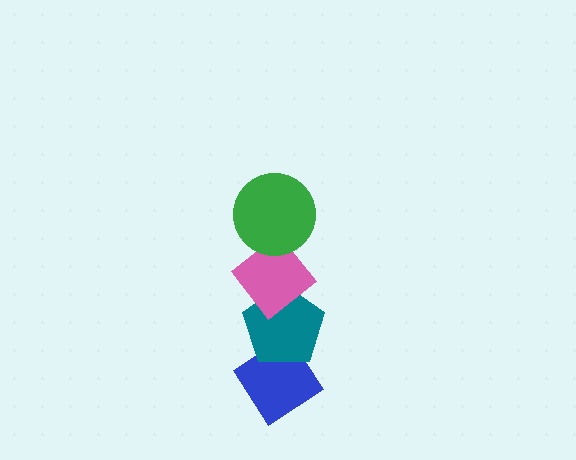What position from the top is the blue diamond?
The blue diamond is 4th from the top.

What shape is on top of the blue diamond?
The teal pentagon is on top of the blue diamond.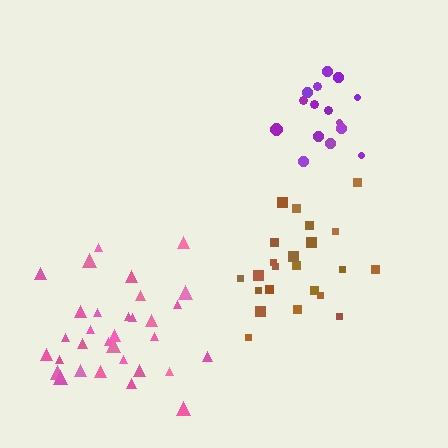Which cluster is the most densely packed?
Purple.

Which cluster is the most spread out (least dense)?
Pink.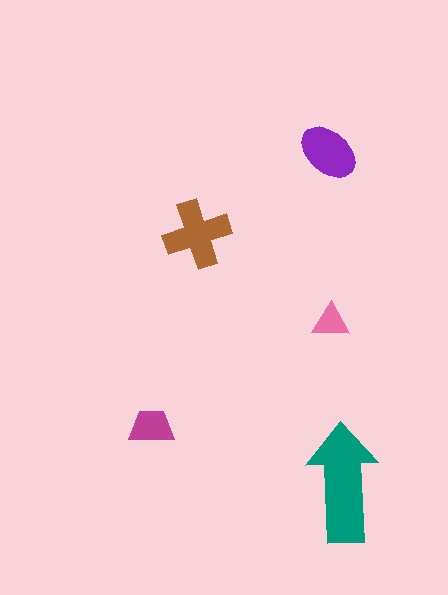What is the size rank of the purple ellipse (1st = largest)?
3rd.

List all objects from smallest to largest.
The pink triangle, the magenta trapezoid, the purple ellipse, the brown cross, the teal arrow.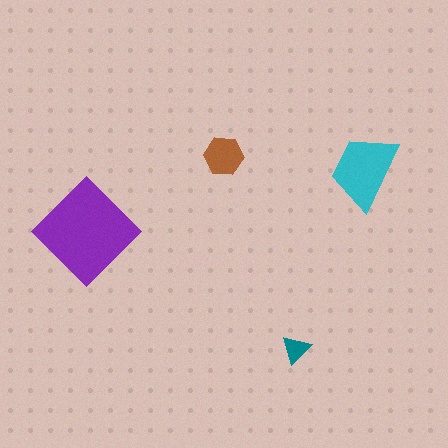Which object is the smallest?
The teal triangle.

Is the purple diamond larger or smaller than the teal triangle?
Larger.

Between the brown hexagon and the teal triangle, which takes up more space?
The brown hexagon.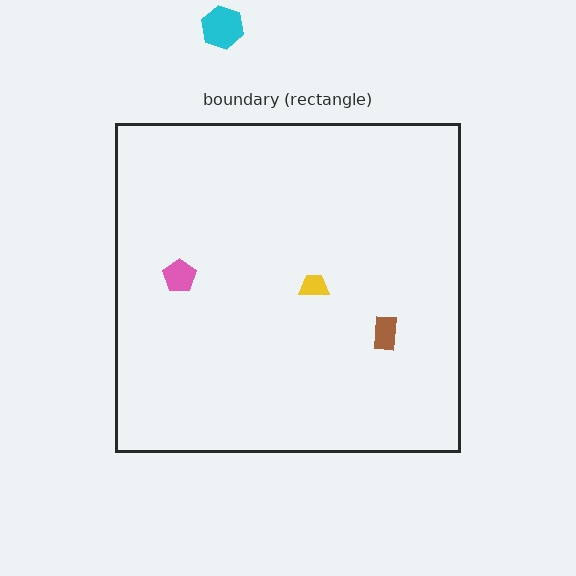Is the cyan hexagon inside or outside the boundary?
Outside.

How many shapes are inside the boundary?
3 inside, 1 outside.